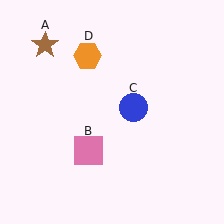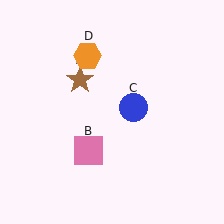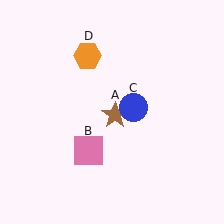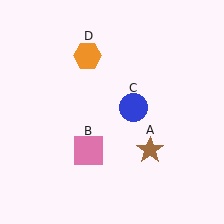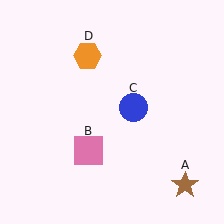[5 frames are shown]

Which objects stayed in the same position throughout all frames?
Pink square (object B) and blue circle (object C) and orange hexagon (object D) remained stationary.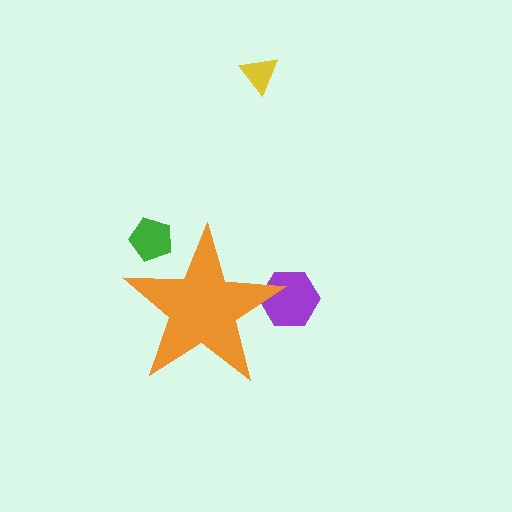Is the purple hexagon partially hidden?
Yes, the purple hexagon is partially hidden behind the orange star.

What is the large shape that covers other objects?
An orange star.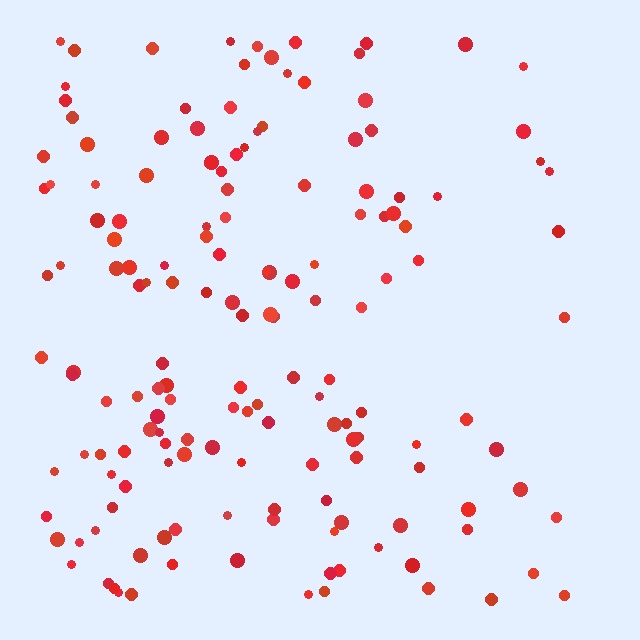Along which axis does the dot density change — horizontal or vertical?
Horizontal.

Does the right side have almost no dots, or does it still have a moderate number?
Still a moderate number, just noticeably fewer than the left.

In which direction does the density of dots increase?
From right to left, with the left side densest.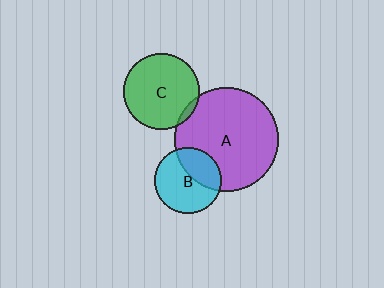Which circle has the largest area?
Circle A (purple).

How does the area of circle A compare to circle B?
Approximately 2.5 times.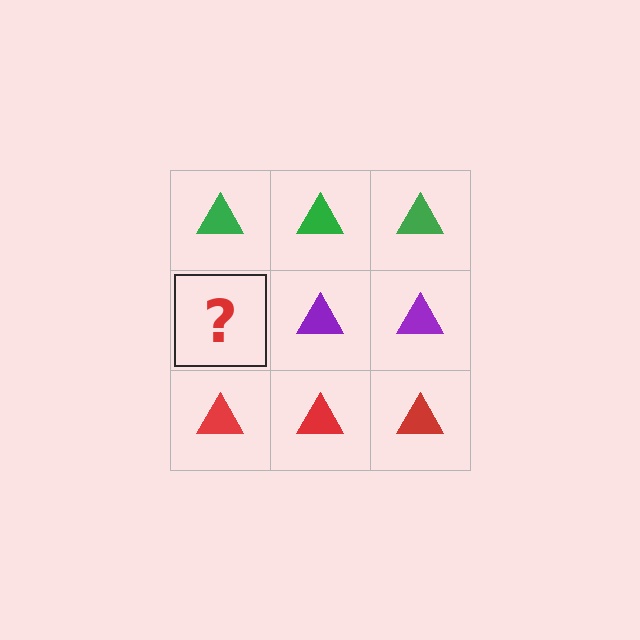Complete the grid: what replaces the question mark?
The question mark should be replaced with a purple triangle.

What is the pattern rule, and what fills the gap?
The rule is that each row has a consistent color. The gap should be filled with a purple triangle.